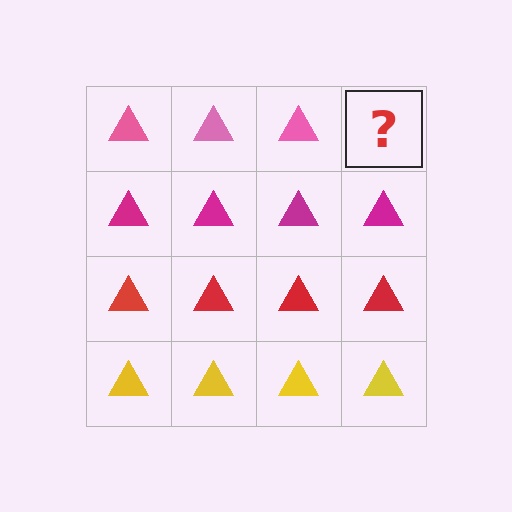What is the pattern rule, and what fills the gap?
The rule is that each row has a consistent color. The gap should be filled with a pink triangle.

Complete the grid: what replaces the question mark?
The question mark should be replaced with a pink triangle.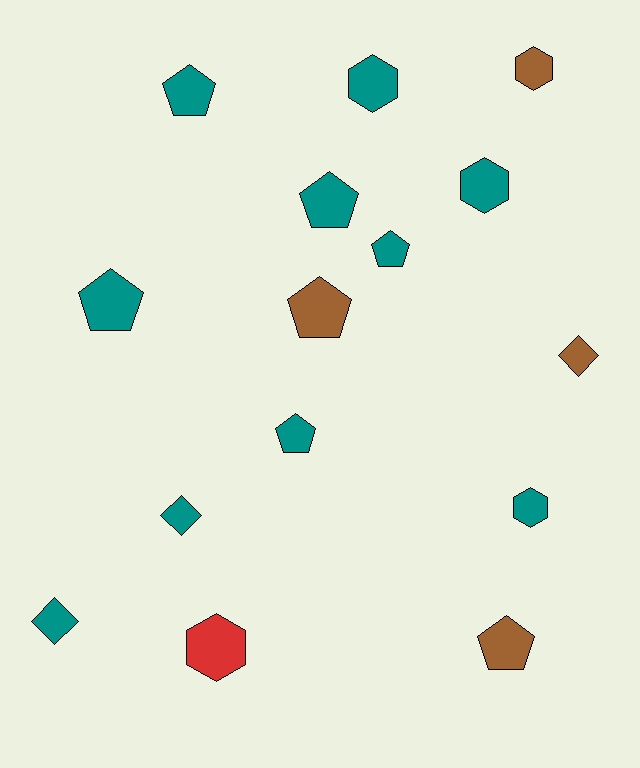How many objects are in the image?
There are 15 objects.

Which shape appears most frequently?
Pentagon, with 7 objects.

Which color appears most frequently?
Teal, with 10 objects.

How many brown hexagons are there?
There is 1 brown hexagon.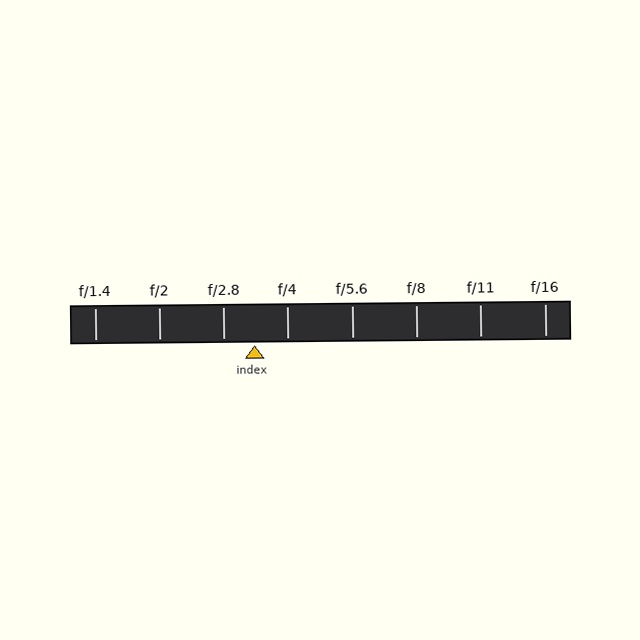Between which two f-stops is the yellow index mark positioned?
The index mark is between f/2.8 and f/4.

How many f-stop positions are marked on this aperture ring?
There are 8 f-stop positions marked.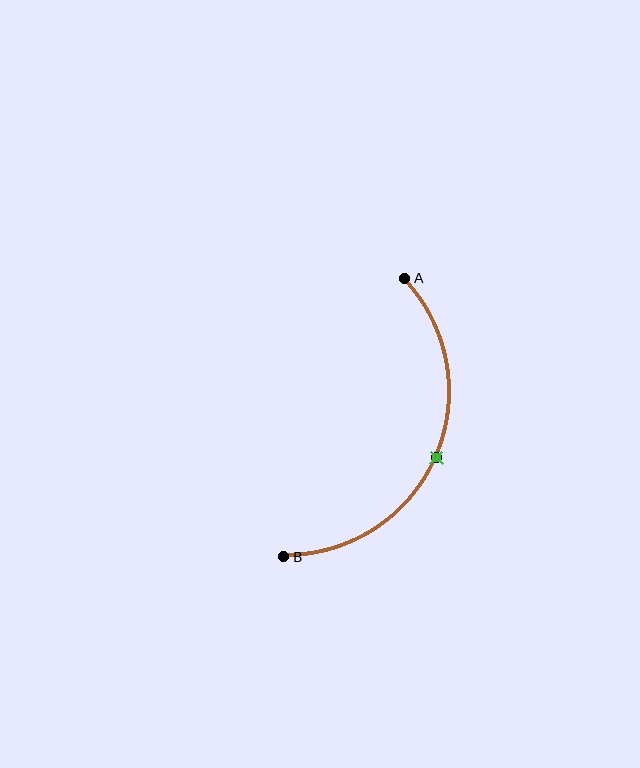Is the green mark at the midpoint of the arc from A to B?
Yes. The green mark lies on the arc at equal arc-length from both A and B — it is the arc midpoint.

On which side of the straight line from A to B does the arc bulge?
The arc bulges to the right of the straight line connecting A and B.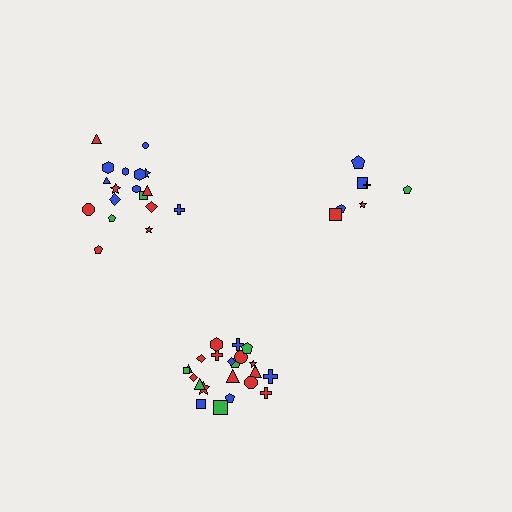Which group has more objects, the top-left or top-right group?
The top-left group.